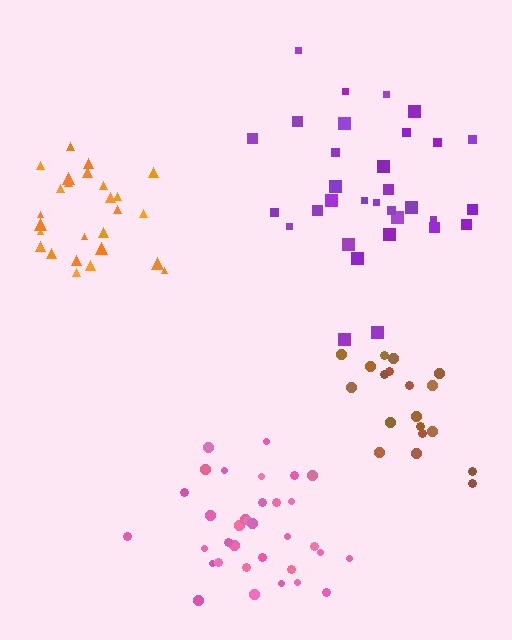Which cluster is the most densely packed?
Orange.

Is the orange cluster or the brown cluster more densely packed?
Orange.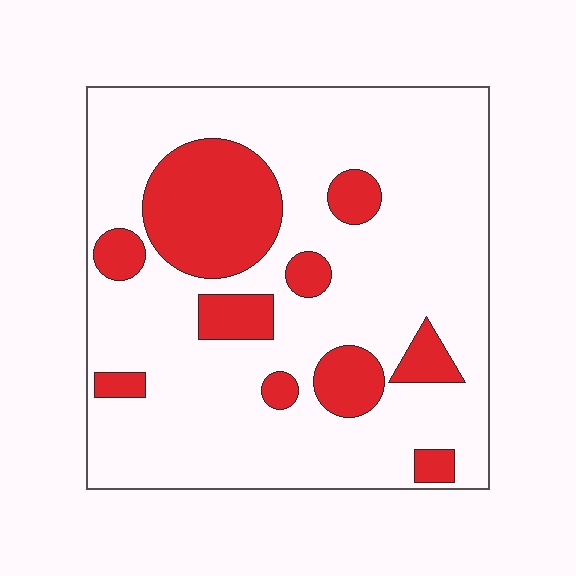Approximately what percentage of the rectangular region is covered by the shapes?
Approximately 20%.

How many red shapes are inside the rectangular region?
10.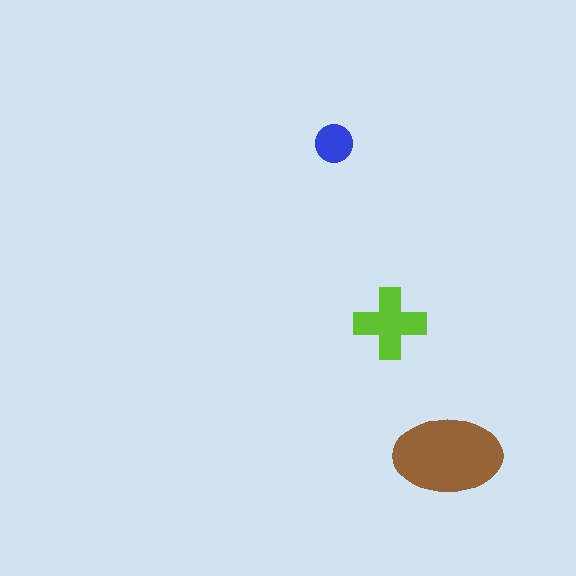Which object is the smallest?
The blue circle.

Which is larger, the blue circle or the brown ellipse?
The brown ellipse.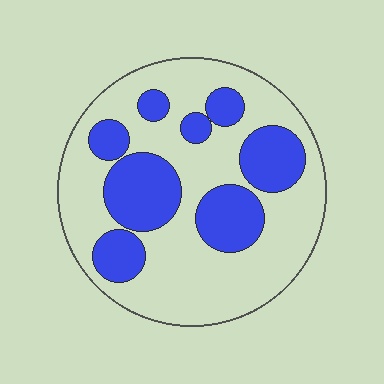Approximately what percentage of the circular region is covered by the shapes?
Approximately 35%.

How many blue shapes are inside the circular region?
8.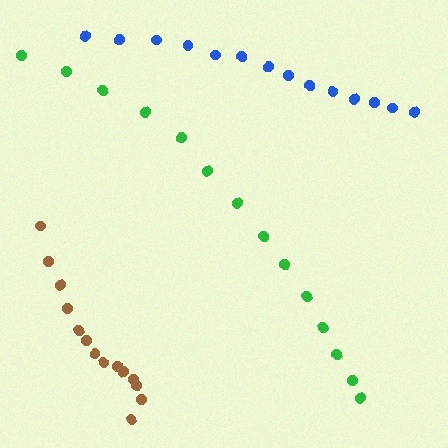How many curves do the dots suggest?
There are 3 distinct paths.